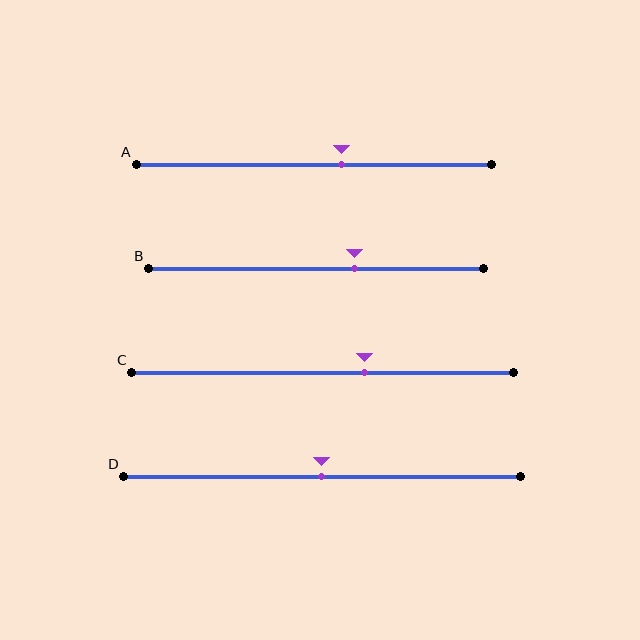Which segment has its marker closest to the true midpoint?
Segment D has its marker closest to the true midpoint.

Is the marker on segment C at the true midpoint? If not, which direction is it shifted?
No, the marker on segment C is shifted to the right by about 11% of the segment length.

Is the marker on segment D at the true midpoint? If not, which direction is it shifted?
Yes, the marker on segment D is at the true midpoint.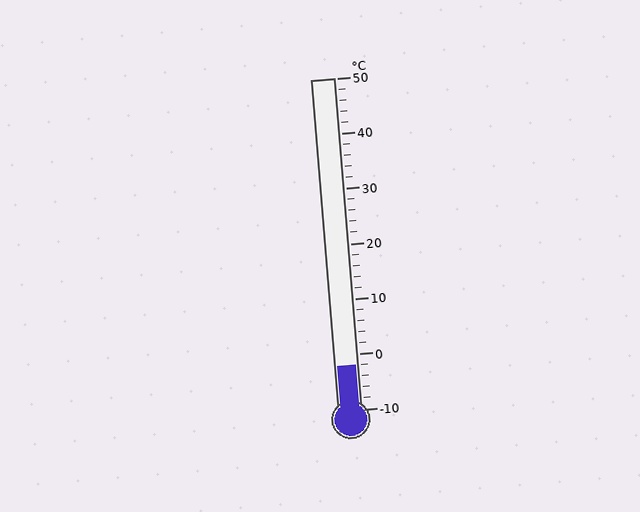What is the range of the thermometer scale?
The thermometer scale ranges from -10°C to 50°C.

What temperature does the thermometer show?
The thermometer shows approximately -2°C.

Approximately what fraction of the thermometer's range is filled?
The thermometer is filled to approximately 15% of its range.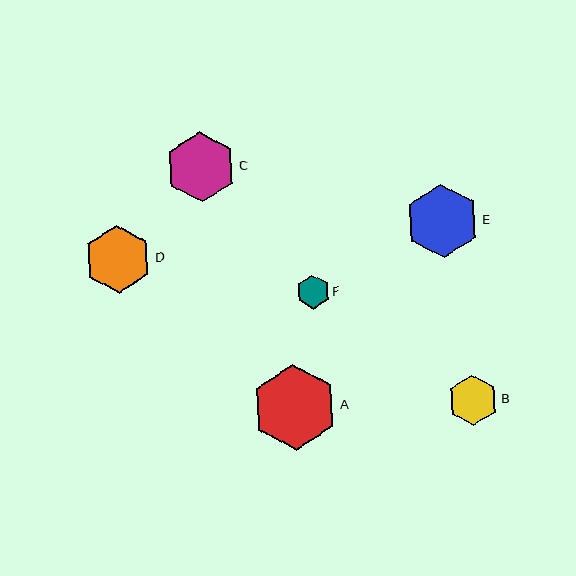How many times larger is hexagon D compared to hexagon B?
Hexagon D is approximately 1.3 times the size of hexagon B.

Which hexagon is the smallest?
Hexagon F is the smallest with a size of approximately 34 pixels.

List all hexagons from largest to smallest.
From largest to smallest: A, E, C, D, B, F.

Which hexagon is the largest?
Hexagon A is the largest with a size of approximately 86 pixels.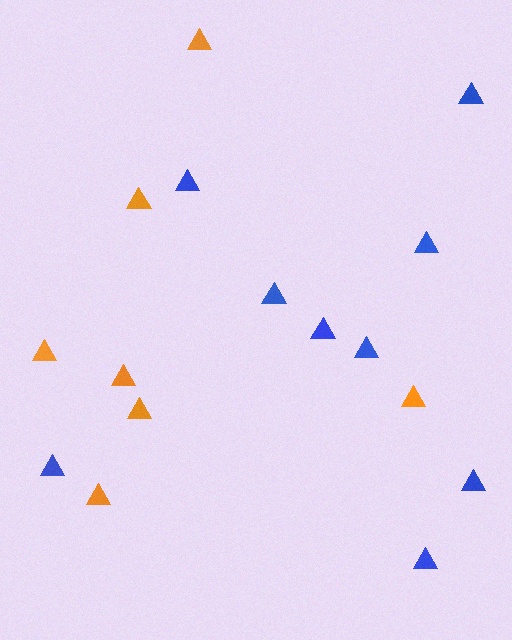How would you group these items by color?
There are 2 groups: one group of blue triangles (9) and one group of orange triangles (7).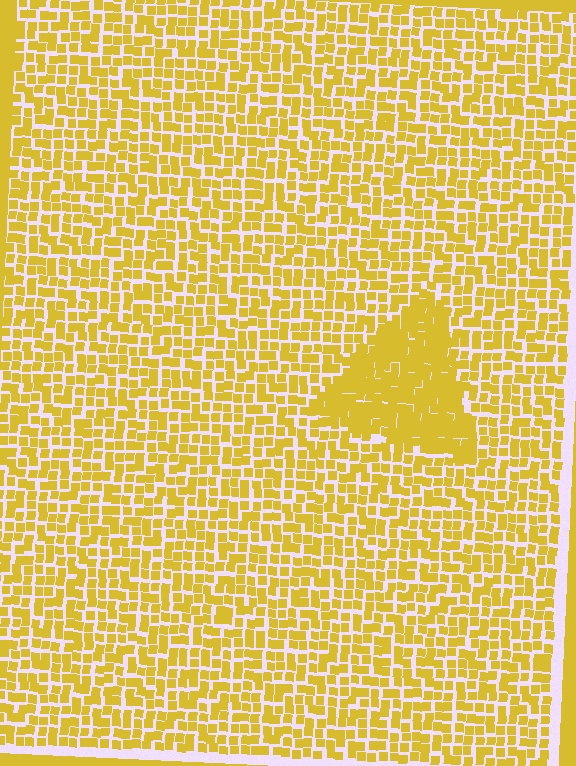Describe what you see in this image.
The image contains small yellow elements arranged at two different densities. A triangle-shaped region is visible where the elements are more densely packed than the surrounding area.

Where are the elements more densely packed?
The elements are more densely packed inside the triangle boundary.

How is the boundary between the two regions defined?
The boundary is defined by a change in element density (approximately 1.7x ratio). All elements are the same color, size, and shape.